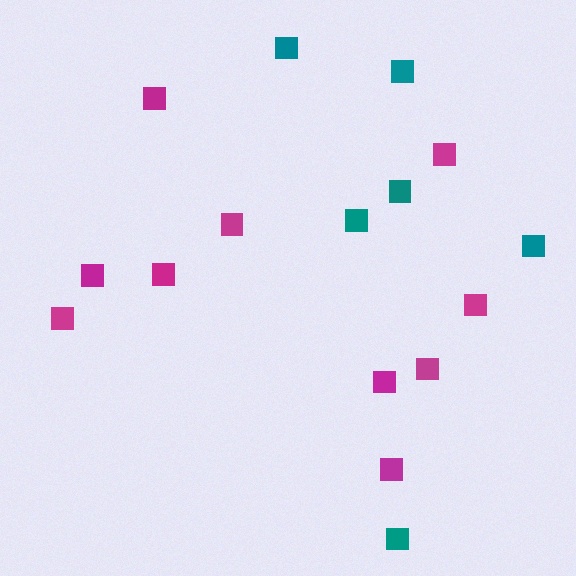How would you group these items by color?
There are 2 groups: one group of magenta squares (10) and one group of teal squares (6).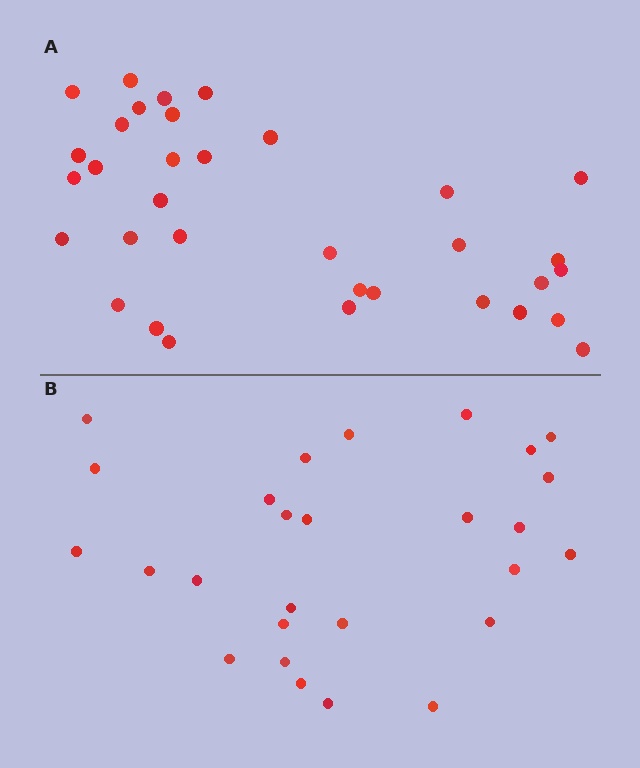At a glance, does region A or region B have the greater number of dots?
Region A (the top region) has more dots.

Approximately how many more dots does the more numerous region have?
Region A has roughly 8 or so more dots than region B.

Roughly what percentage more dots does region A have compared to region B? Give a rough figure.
About 25% more.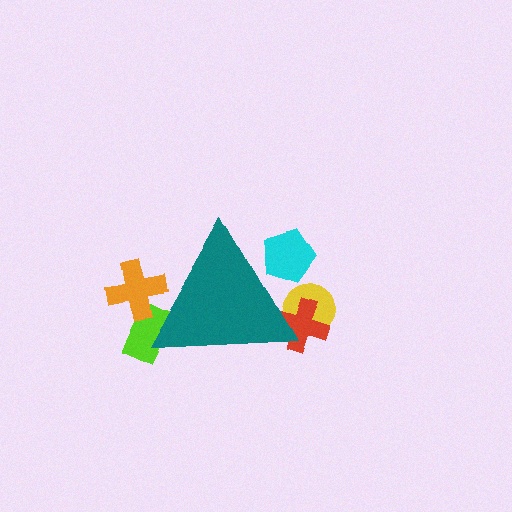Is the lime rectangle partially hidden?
Yes, the lime rectangle is partially hidden behind the teal triangle.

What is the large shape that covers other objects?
A teal triangle.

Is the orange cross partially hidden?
Yes, the orange cross is partially hidden behind the teal triangle.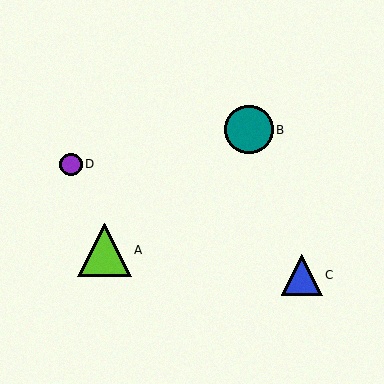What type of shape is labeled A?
Shape A is a lime triangle.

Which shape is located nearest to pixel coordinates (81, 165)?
The purple circle (labeled D) at (71, 164) is nearest to that location.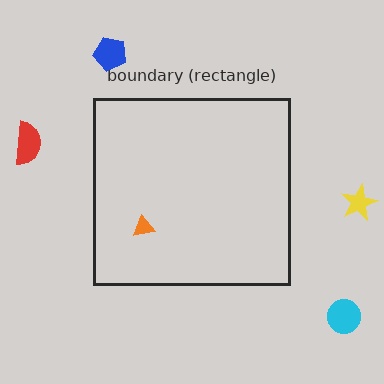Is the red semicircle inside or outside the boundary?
Outside.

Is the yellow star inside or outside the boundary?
Outside.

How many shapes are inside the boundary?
1 inside, 4 outside.